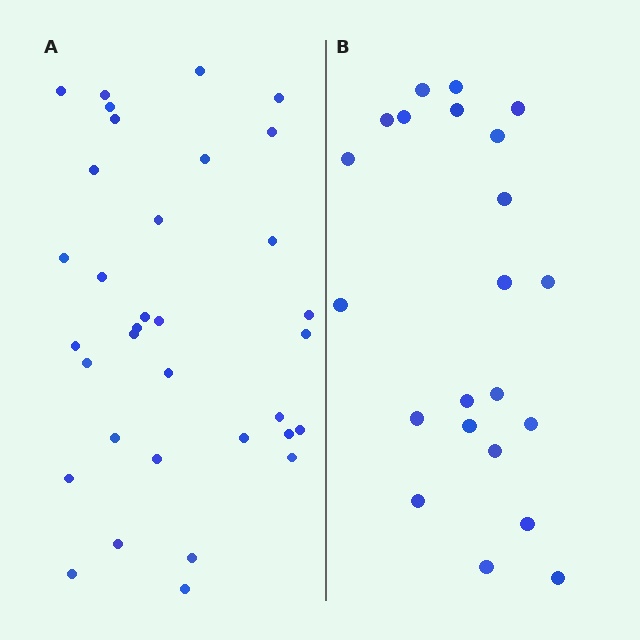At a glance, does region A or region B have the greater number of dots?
Region A (the left region) has more dots.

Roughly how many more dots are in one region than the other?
Region A has roughly 12 or so more dots than region B.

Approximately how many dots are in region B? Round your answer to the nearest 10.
About 20 dots. (The exact count is 22, which rounds to 20.)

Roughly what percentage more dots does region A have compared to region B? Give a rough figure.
About 55% more.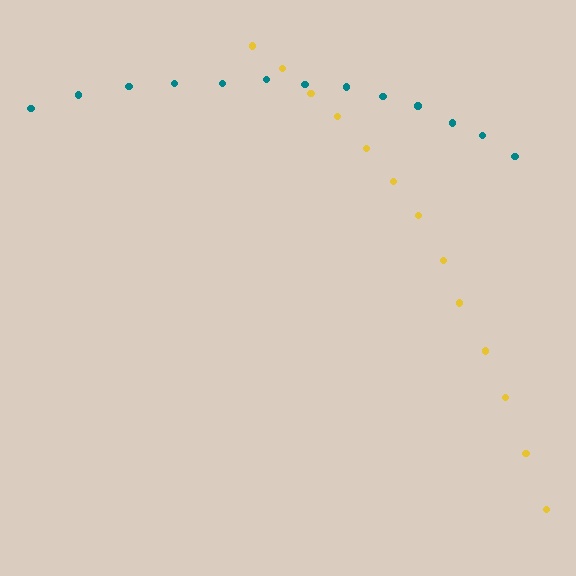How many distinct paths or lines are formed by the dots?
There are 2 distinct paths.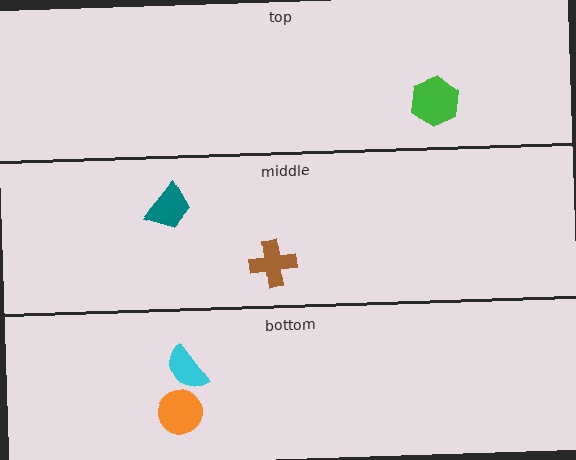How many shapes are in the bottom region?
2.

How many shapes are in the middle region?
2.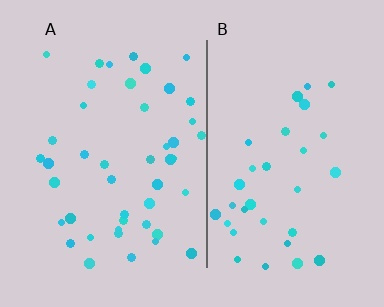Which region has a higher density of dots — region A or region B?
A (the left).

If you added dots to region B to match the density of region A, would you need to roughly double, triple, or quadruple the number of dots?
Approximately double.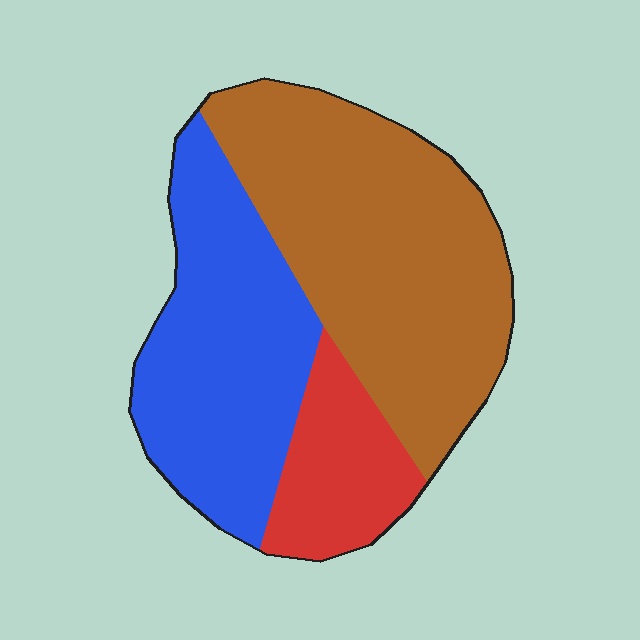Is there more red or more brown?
Brown.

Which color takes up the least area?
Red, at roughly 15%.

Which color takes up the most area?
Brown, at roughly 50%.